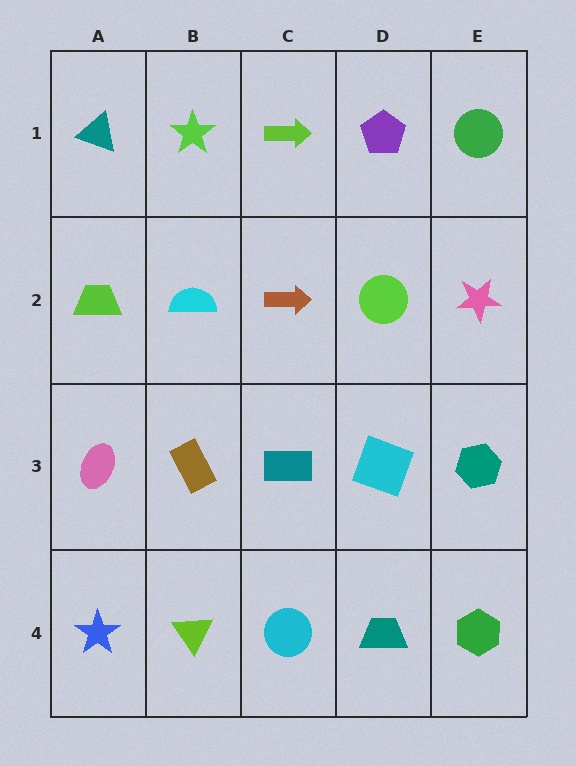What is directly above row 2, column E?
A green circle.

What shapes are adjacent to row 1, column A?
A lime trapezoid (row 2, column A), a lime star (row 1, column B).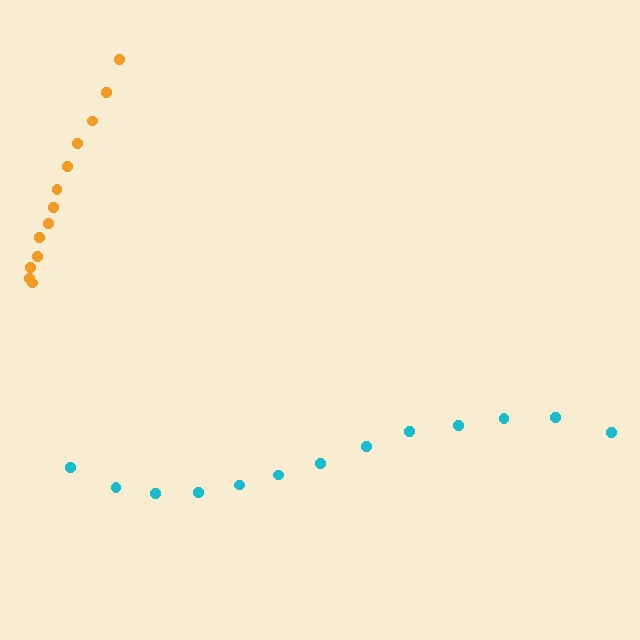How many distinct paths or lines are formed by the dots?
There are 2 distinct paths.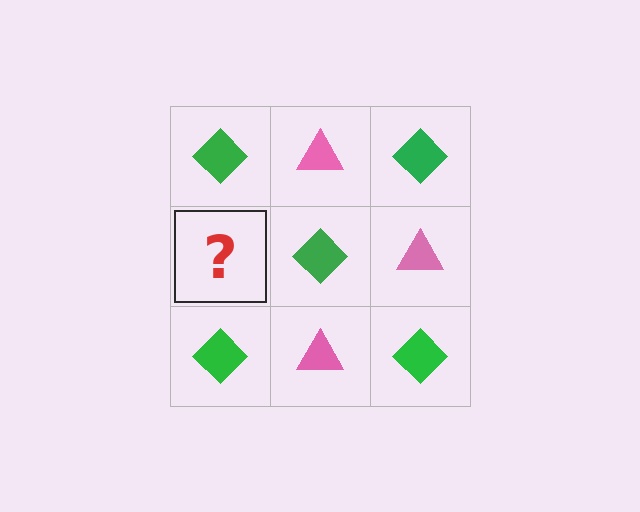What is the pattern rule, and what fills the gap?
The rule is that it alternates green diamond and pink triangle in a checkerboard pattern. The gap should be filled with a pink triangle.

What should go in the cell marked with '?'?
The missing cell should contain a pink triangle.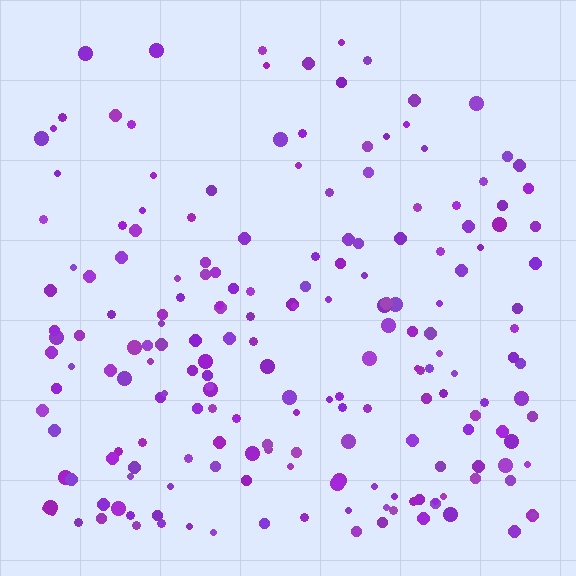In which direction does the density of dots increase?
From top to bottom, with the bottom side densest.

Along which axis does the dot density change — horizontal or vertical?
Vertical.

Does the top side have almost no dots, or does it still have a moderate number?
Still a moderate number, just noticeably fewer than the bottom.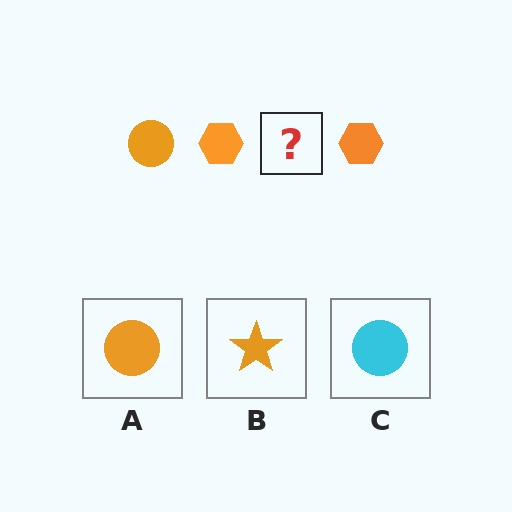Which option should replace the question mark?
Option A.